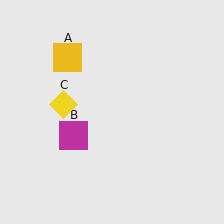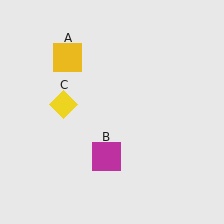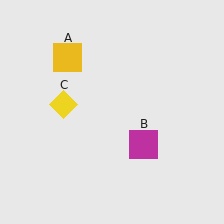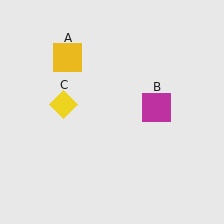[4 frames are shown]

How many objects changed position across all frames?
1 object changed position: magenta square (object B).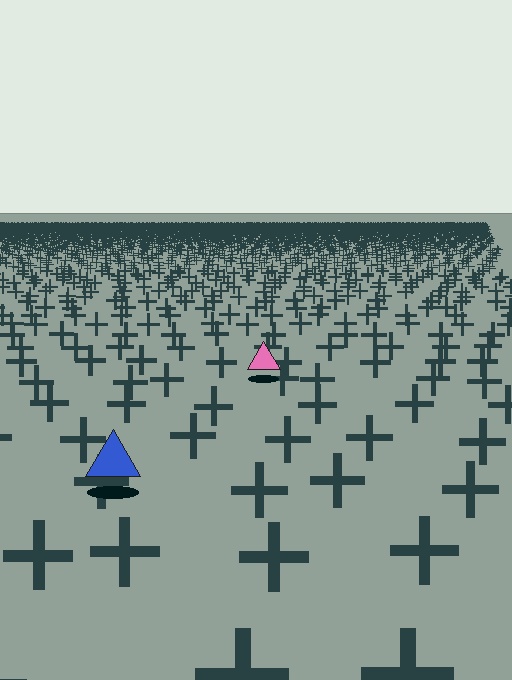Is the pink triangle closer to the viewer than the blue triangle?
No. The blue triangle is closer — you can tell from the texture gradient: the ground texture is coarser near it.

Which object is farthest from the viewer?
The pink triangle is farthest from the viewer. It appears smaller and the ground texture around it is denser.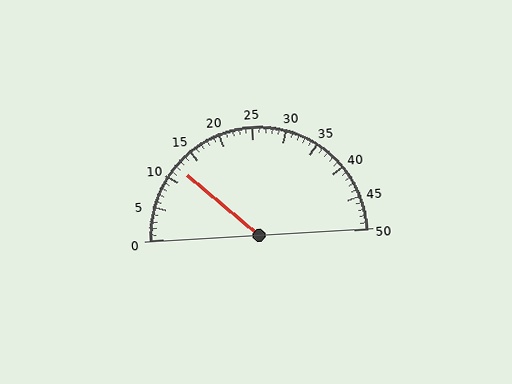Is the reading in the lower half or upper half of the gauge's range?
The reading is in the lower half of the range (0 to 50).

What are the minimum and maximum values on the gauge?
The gauge ranges from 0 to 50.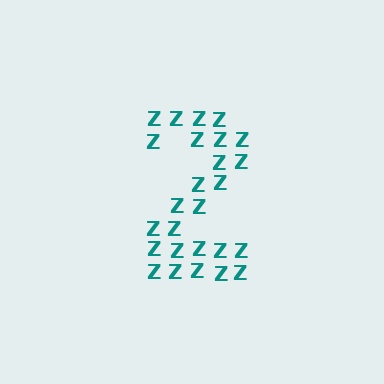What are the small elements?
The small elements are letter Z's.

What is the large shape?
The large shape is the digit 2.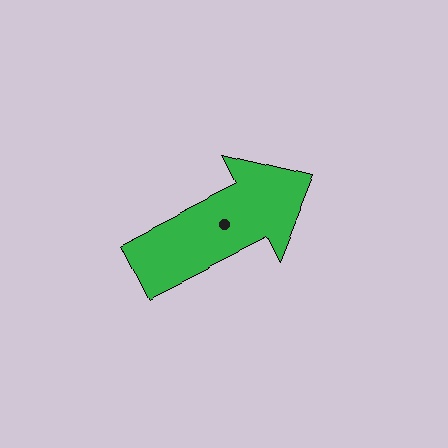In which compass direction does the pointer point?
Northeast.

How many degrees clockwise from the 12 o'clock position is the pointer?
Approximately 63 degrees.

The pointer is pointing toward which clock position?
Roughly 2 o'clock.